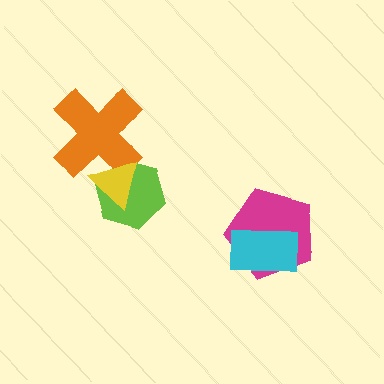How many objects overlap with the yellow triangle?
2 objects overlap with the yellow triangle.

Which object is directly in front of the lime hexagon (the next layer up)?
The orange cross is directly in front of the lime hexagon.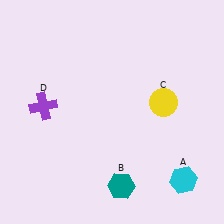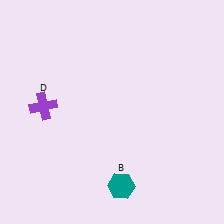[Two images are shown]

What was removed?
The yellow circle (C), the cyan hexagon (A) were removed in Image 2.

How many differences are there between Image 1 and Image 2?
There are 2 differences between the two images.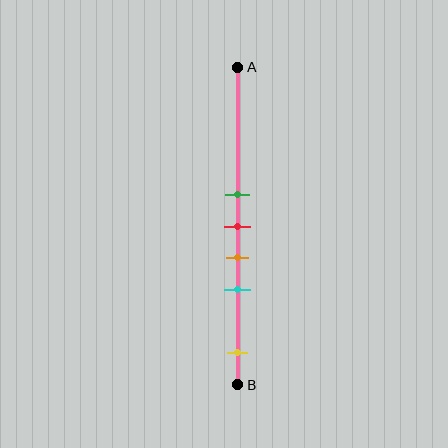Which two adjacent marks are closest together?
The green and red marks are the closest adjacent pair.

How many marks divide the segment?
There are 5 marks dividing the segment.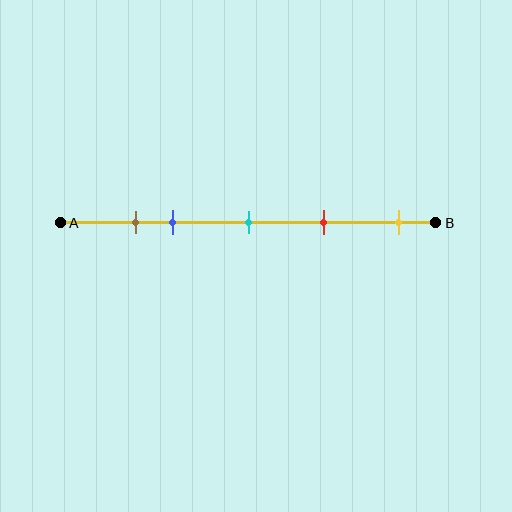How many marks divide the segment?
There are 5 marks dividing the segment.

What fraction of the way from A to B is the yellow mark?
The yellow mark is approximately 90% (0.9) of the way from A to B.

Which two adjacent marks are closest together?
The brown and blue marks are the closest adjacent pair.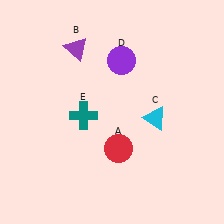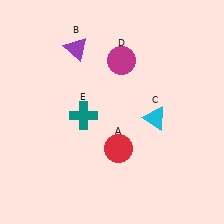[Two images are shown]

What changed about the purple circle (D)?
In Image 1, D is purple. In Image 2, it changed to magenta.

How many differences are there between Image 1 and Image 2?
There is 1 difference between the two images.